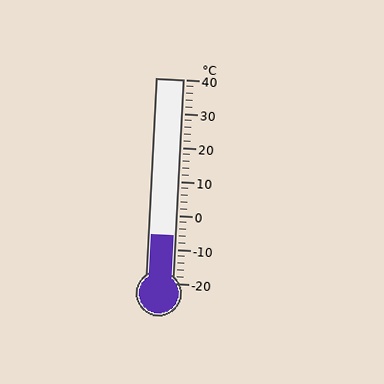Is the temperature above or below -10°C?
The temperature is above -10°C.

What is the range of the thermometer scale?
The thermometer scale ranges from -20°C to 40°C.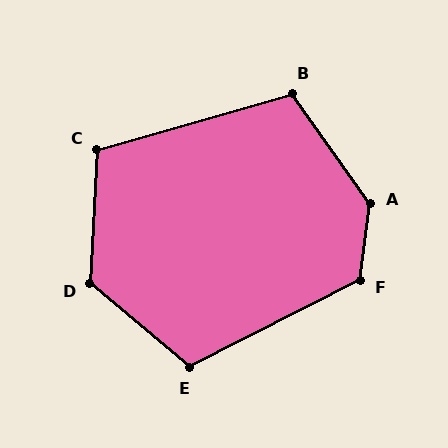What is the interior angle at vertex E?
Approximately 113 degrees (obtuse).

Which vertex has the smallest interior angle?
B, at approximately 109 degrees.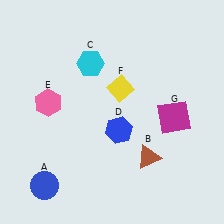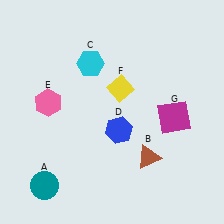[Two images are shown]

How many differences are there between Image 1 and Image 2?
There is 1 difference between the two images.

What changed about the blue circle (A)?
In Image 1, A is blue. In Image 2, it changed to teal.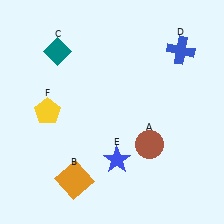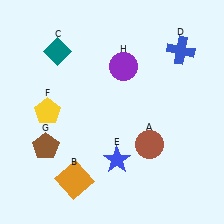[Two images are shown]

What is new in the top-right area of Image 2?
A purple circle (H) was added in the top-right area of Image 2.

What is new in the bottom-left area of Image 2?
A brown pentagon (G) was added in the bottom-left area of Image 2.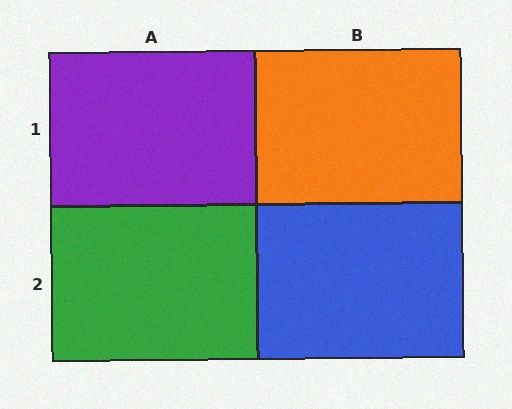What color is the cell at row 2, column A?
Green.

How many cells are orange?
1 cell is orange.